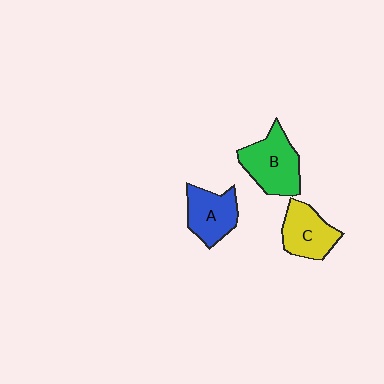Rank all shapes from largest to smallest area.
From largest to smallest: B (green), C (yellow), A (blue).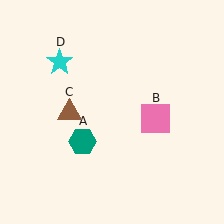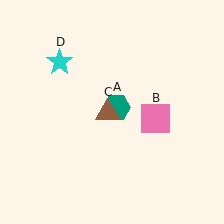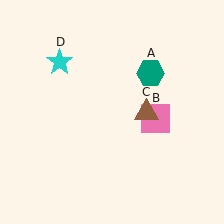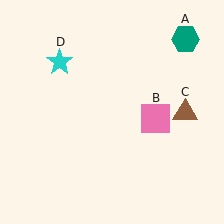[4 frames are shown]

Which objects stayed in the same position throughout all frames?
Pink square (object B) and cyan star (object D) remained stationary.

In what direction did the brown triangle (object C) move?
The brown triangle (object C) moved right.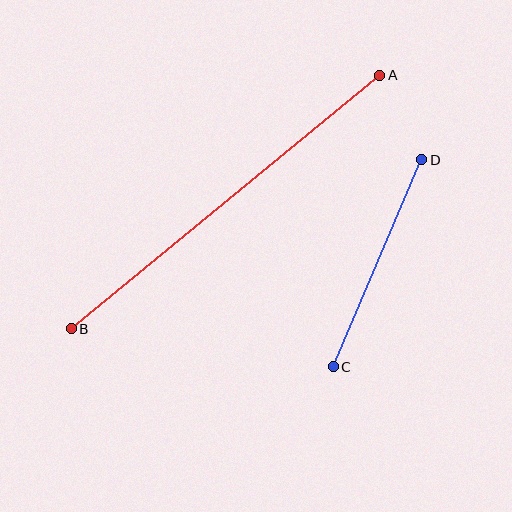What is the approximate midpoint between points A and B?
The midpoint is at approximately (225, 202) pixels.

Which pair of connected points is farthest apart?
Points A and B are farthest apart.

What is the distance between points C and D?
The distance is approximately 225 pixels.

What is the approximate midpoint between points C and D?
The midpoint is at approximately (378, 263) pixels.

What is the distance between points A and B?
The distance is approximately 399 pixels.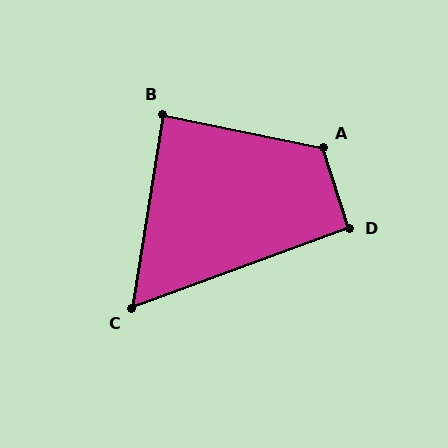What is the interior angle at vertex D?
Approximately 93 degrees (approximately right).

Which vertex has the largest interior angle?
A, at approximately 119 degrees.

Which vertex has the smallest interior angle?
C, at approximately 61 degrees.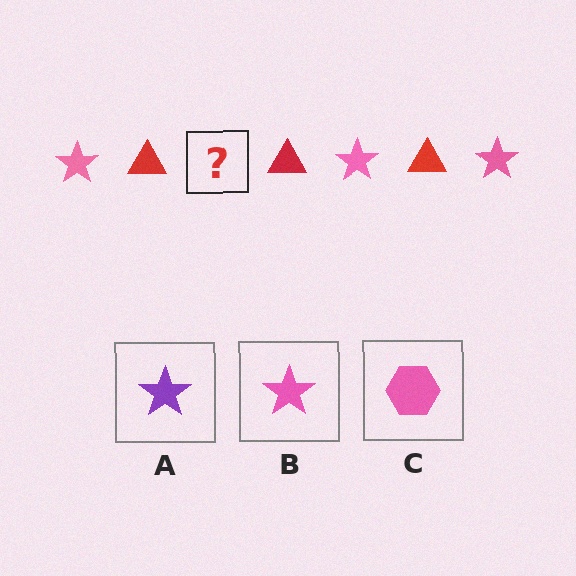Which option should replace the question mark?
Option B.